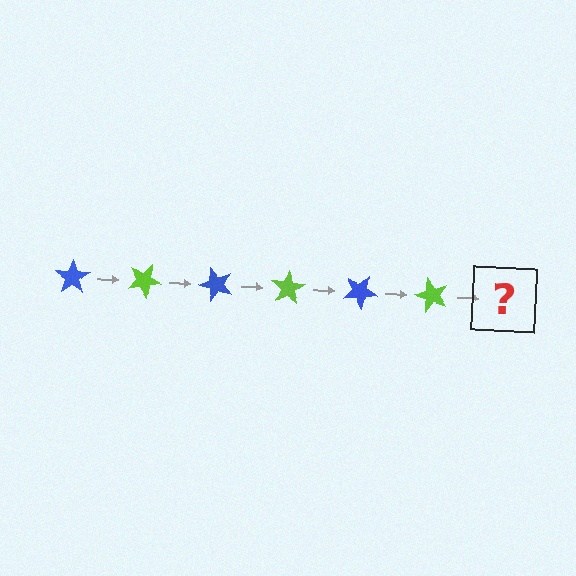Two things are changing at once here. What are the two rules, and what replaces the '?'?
The two rules are that it rotates 25 degrees each step and the color cycles through blue and lime. The '?' should be a blue star, rotated 150 degrees from the start.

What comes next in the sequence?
The next element should be a blue star, rotated 150 degrees from the start.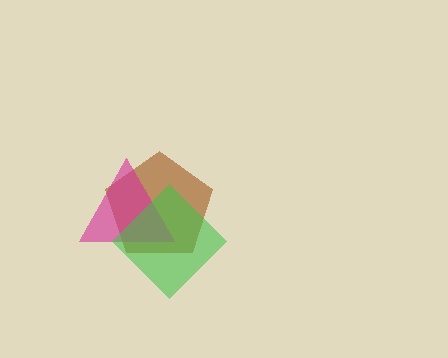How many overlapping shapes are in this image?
There are 3 overlapping shapes in the image.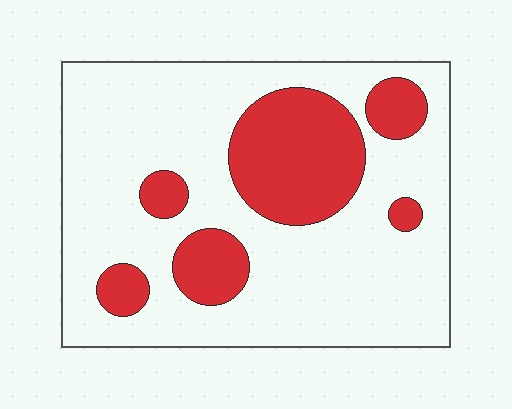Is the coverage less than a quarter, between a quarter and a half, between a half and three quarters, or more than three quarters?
Between a quarter and a half.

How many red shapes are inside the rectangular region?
6.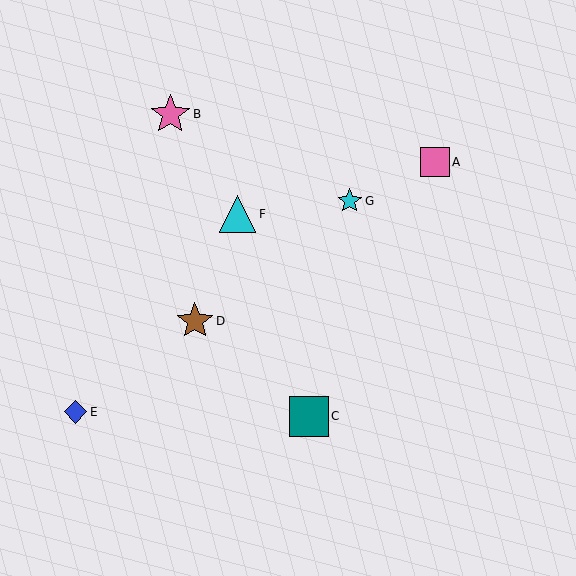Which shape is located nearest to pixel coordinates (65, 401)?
The blue diamond (labeled E) at (76, 412) is nearest to that location.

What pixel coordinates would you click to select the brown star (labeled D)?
Click at (195, 321) to select the brown star D.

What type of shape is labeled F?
Shape F is a cyan triangle.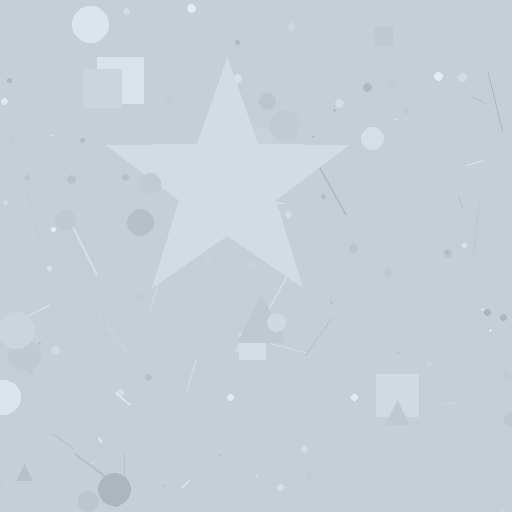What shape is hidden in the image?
A star is hidden in the image.